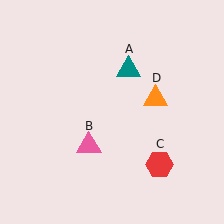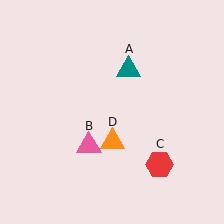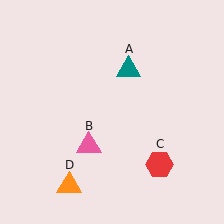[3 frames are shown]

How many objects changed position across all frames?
1 object changed position: orange triangle (object D).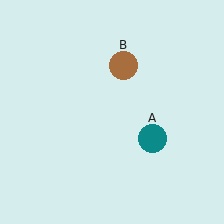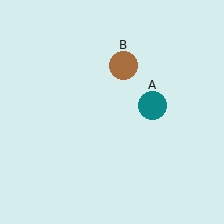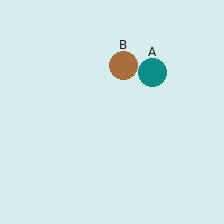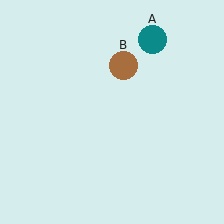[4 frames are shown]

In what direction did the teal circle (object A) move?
The teal circle (object A) moved up.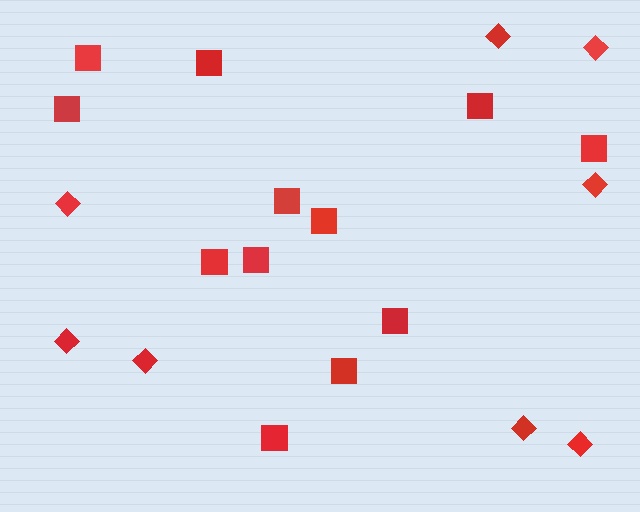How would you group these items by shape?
There are 2 groups: one group of diamonds (8) and one group of squares (12).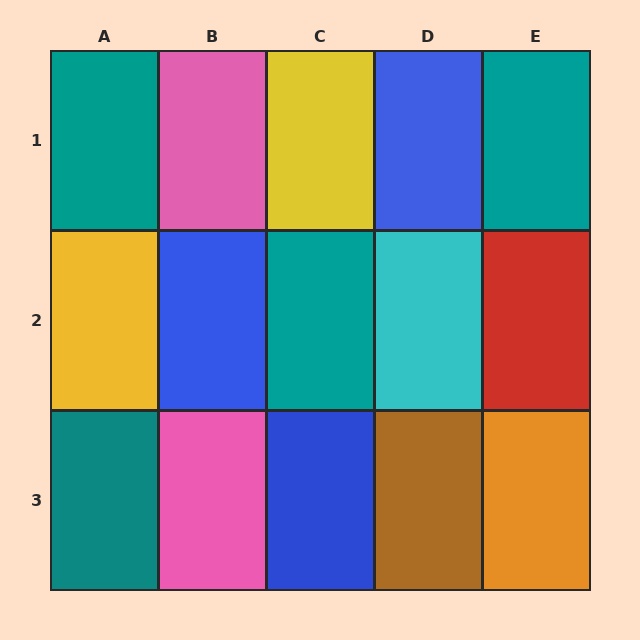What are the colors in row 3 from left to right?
Teal, pink, blue, brown, orange.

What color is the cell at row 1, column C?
Yellow.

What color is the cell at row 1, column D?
Blue.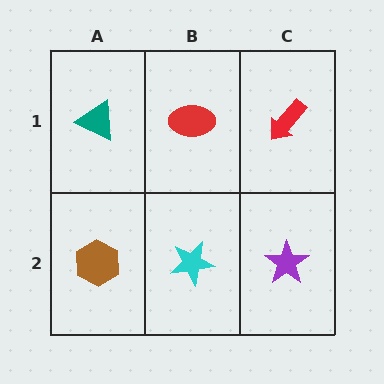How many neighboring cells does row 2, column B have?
3.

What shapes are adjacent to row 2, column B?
A red ellipse (row 1, column B), a brown hexagon (row 2, column A), a purple star (row 2, column C).